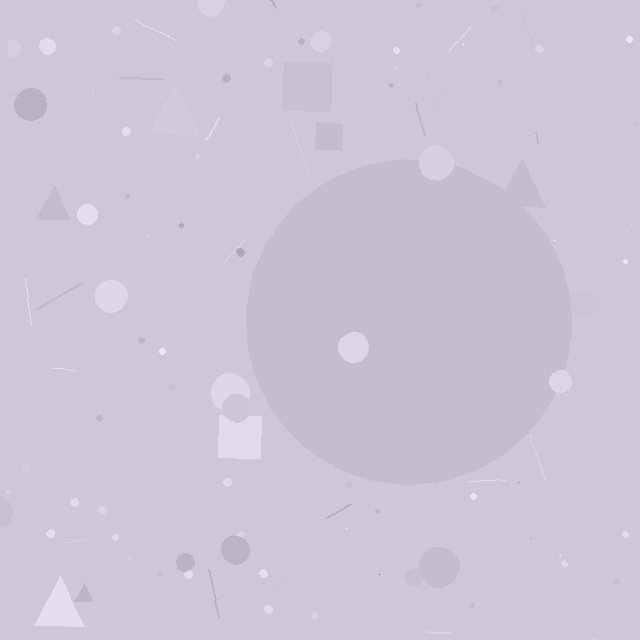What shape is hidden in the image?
A circle is hidden in the image.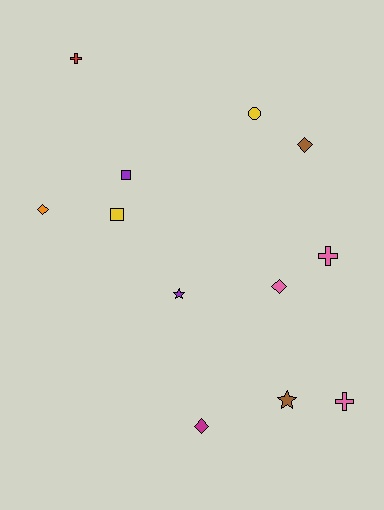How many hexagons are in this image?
There are no hexagons.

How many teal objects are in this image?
There are no teal objects.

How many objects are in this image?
There are 12 objects.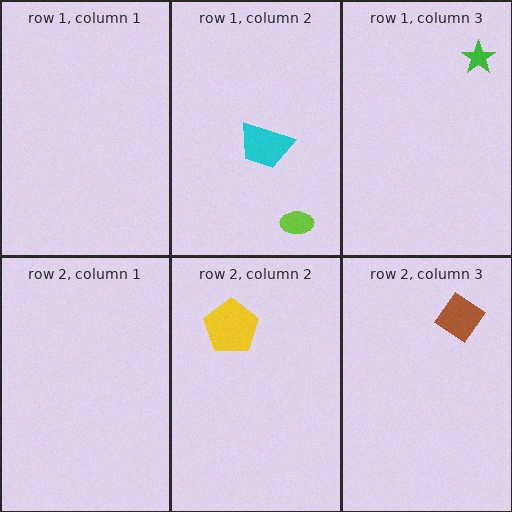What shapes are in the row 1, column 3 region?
The green star.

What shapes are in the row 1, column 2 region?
The lime ellipse, the cyan trapezoid.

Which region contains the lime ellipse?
The row 1, column 2 region.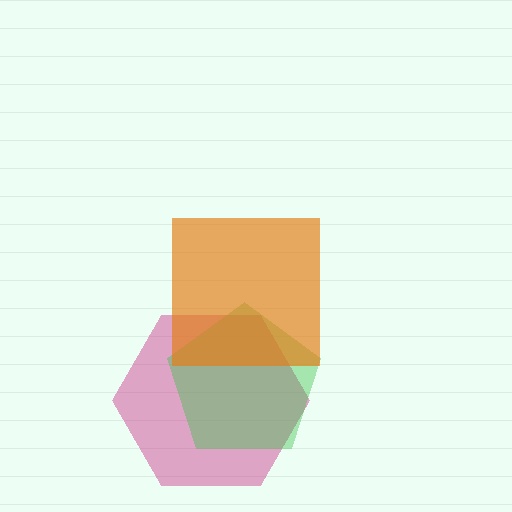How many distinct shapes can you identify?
There are 3 distinct shapes: a magenta hexagon, a green pentagon, an orange square.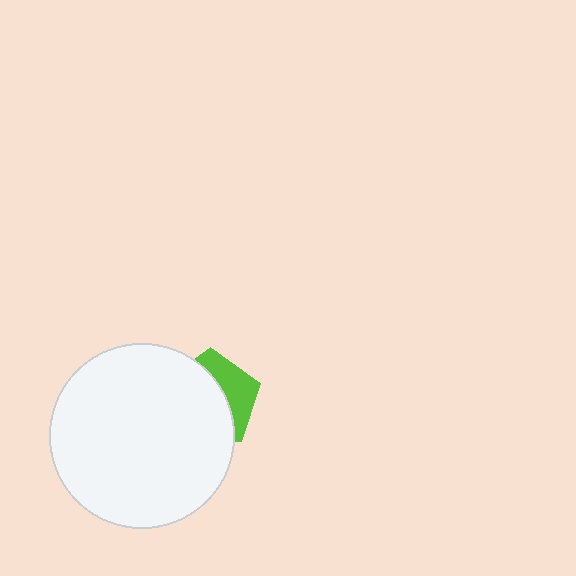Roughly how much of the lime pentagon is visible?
A small part of it is visible (roughly 35%).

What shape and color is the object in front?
The object in front is a white circle.